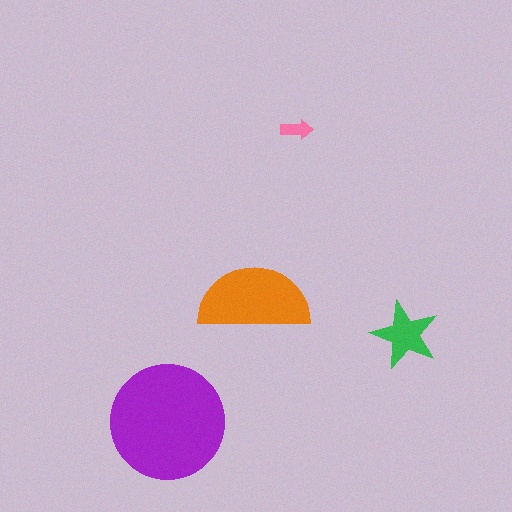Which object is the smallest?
The pink arrow.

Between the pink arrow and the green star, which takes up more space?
The green star.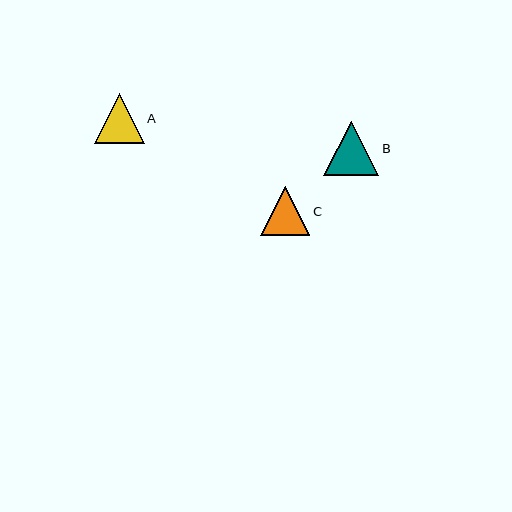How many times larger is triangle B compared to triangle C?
Triangle B is approximately 1.1 times the size of triangle C.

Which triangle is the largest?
Triangle B is the largest with a size of approximately 55 pixels.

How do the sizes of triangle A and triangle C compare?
Triangle A and triangle C are approximately the same size.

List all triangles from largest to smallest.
From largest to smallest: B, A, C.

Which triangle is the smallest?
Triangle C is the smallest with a size of approximately 49 pixels.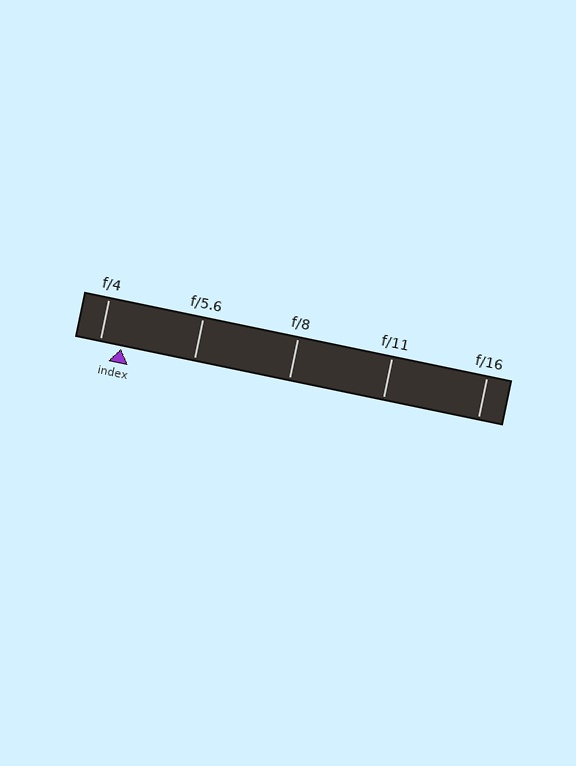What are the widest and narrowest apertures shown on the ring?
The widest aperture shown is f/4 and the narrowest is f/16.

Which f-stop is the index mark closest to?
The index mark is closest to f/4.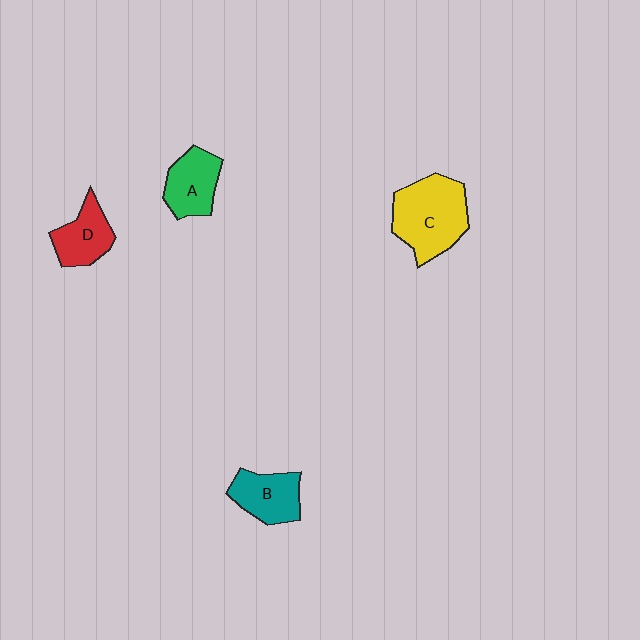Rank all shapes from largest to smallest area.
From largest to smallest: C (yellow), B (teal), A (green), D (red).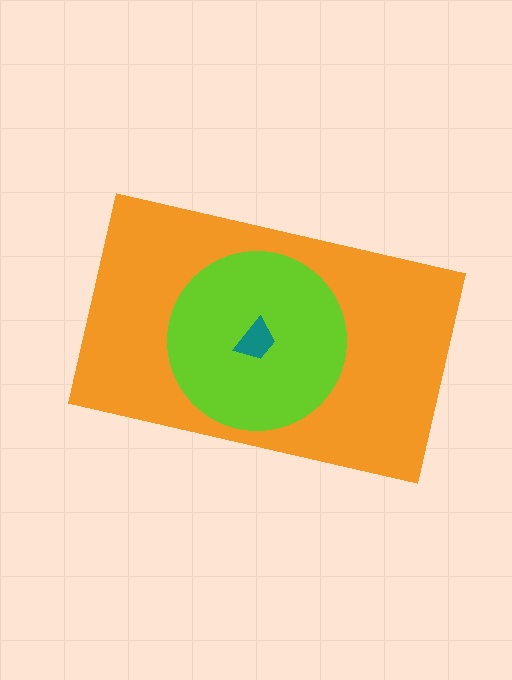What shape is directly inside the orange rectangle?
The lime circle.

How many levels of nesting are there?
3.